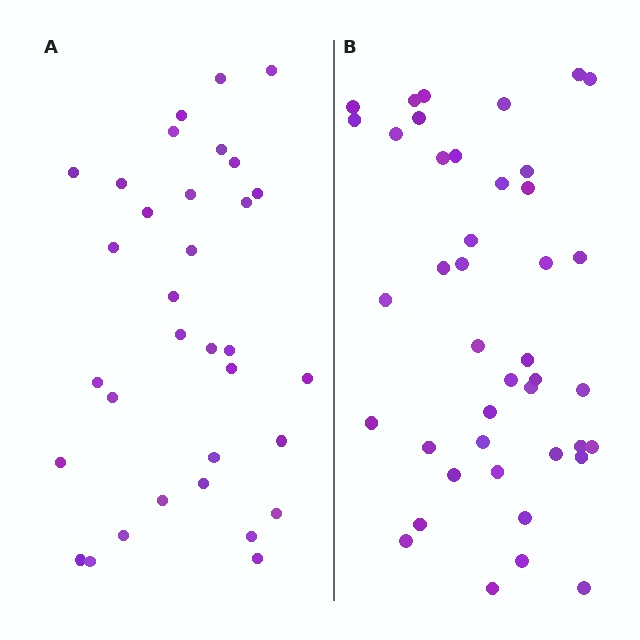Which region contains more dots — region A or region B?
Region B (the right region) has more dots.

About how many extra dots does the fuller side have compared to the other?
Region B has roughly 8 or so more dots than region A.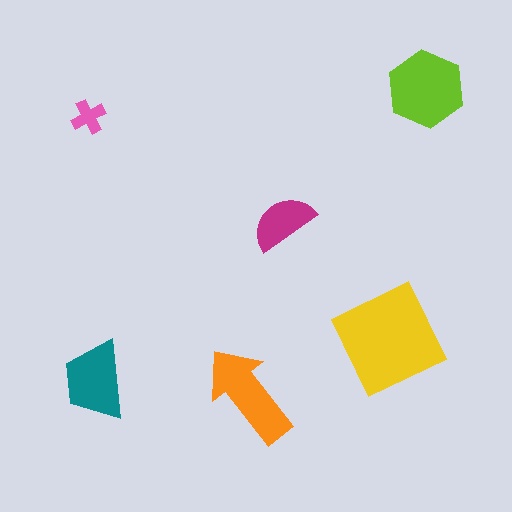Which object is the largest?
The yellow square.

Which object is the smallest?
The pink cross.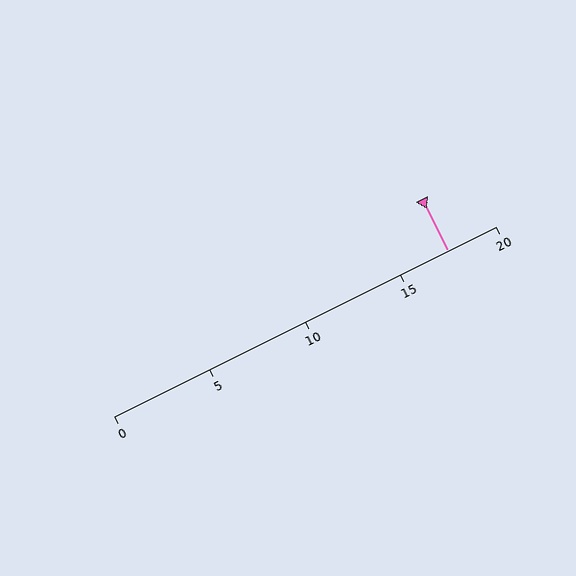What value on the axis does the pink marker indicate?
The marker indicates approximately 17.5.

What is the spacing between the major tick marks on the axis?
The major ticks are spaced 5 apart.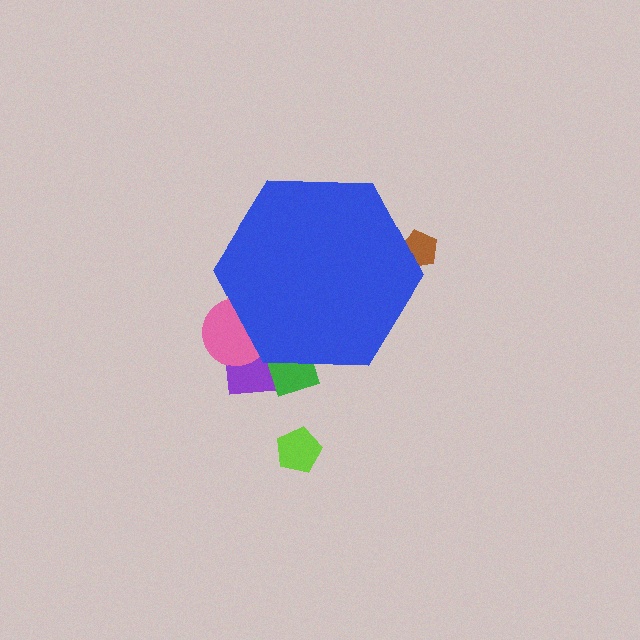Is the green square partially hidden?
Yes, the green square is partially hidden behind the blue hexagon.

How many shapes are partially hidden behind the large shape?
4 shapes are partially hidden.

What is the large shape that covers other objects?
A blue hexagon.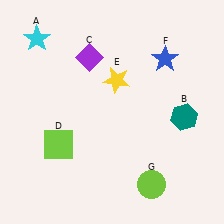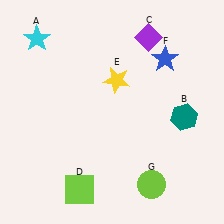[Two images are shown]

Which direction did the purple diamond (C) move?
The purple diamond (C) moved right.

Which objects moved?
The objects that moved are: the purple diamond (C), the lime square (D).